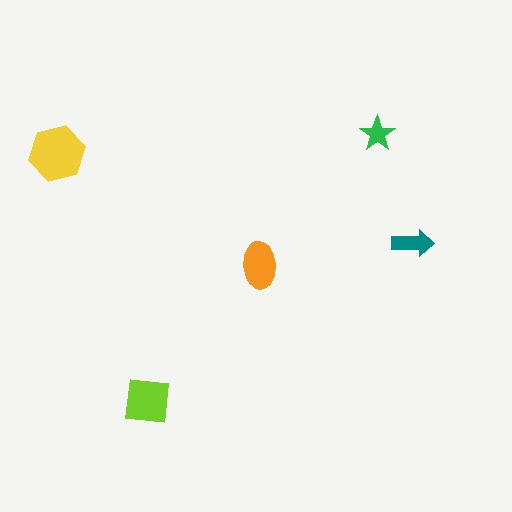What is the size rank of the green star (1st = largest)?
5th.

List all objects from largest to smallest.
The yellow hexagon, the lime square, the orange ellipse, the teal arrow, the green star.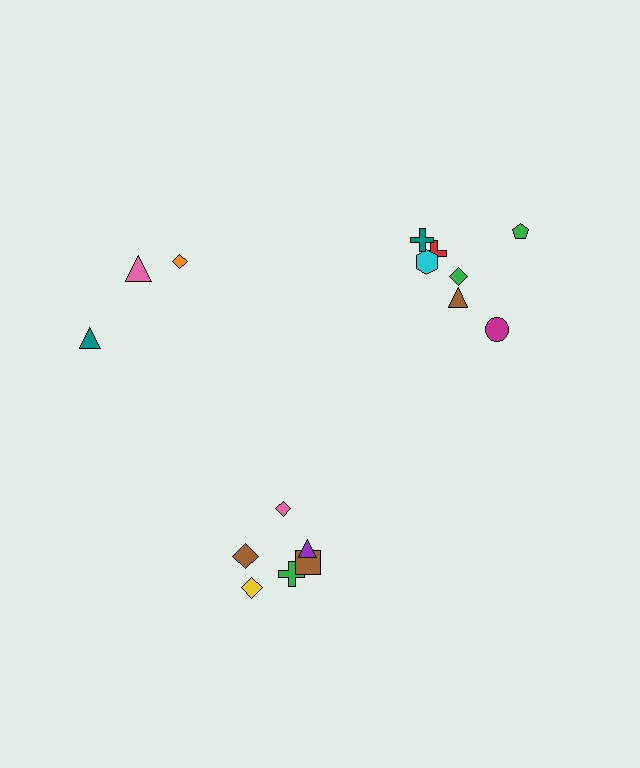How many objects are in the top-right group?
There are 7 objects.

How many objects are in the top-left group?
There are 3 objects.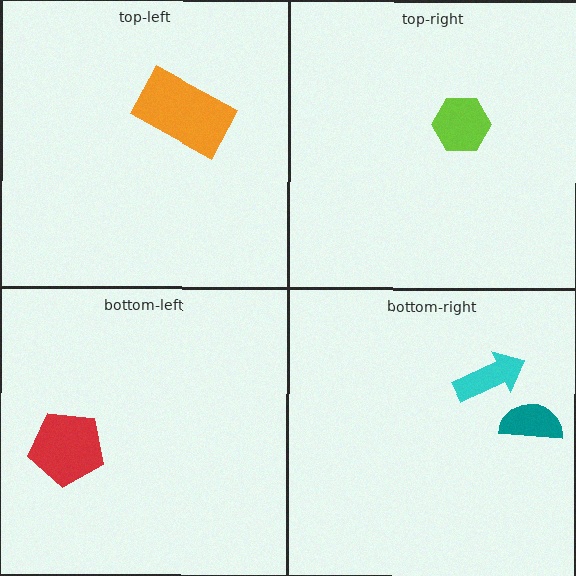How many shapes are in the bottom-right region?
2.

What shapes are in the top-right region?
The lime hexagon.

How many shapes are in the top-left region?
1.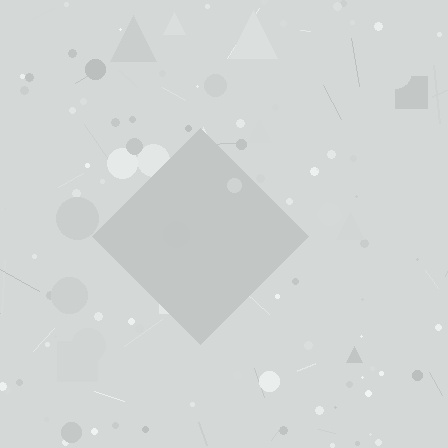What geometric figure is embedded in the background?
A diamond is embedded in the background.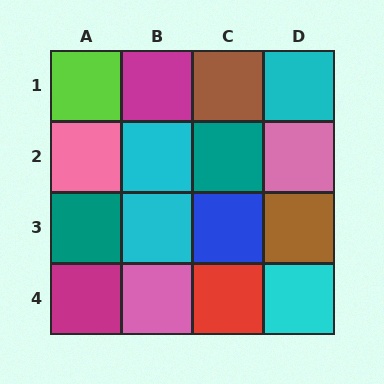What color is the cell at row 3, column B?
Cyan.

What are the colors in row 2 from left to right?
Pink, cyan, teal, pink.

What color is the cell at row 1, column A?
Lime.